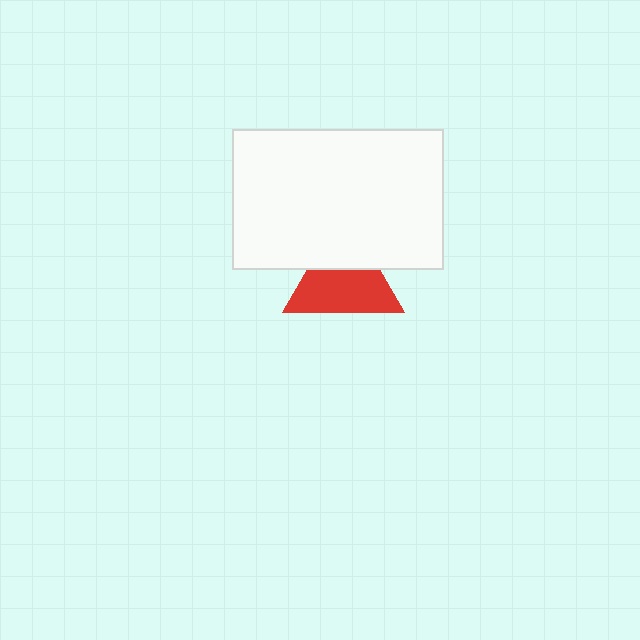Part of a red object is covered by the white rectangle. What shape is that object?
It is a triangle.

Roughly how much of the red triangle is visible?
Most of it is visible (roughly 65%).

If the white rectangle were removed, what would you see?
You would see the complete red triangle.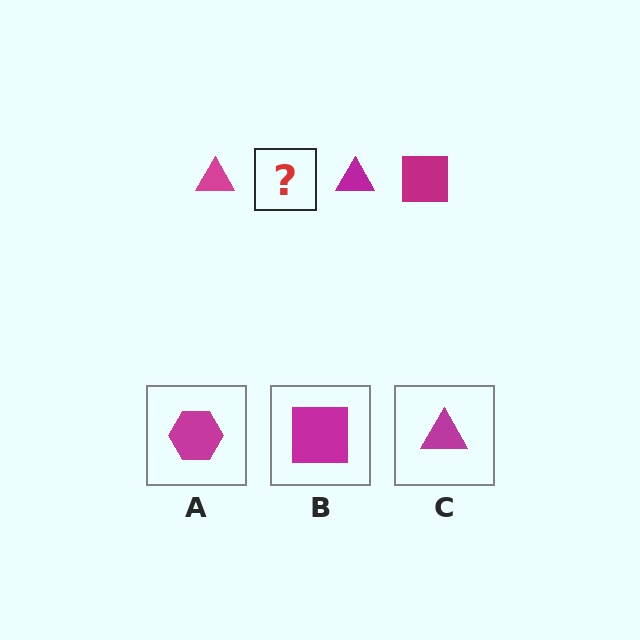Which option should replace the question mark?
Option B.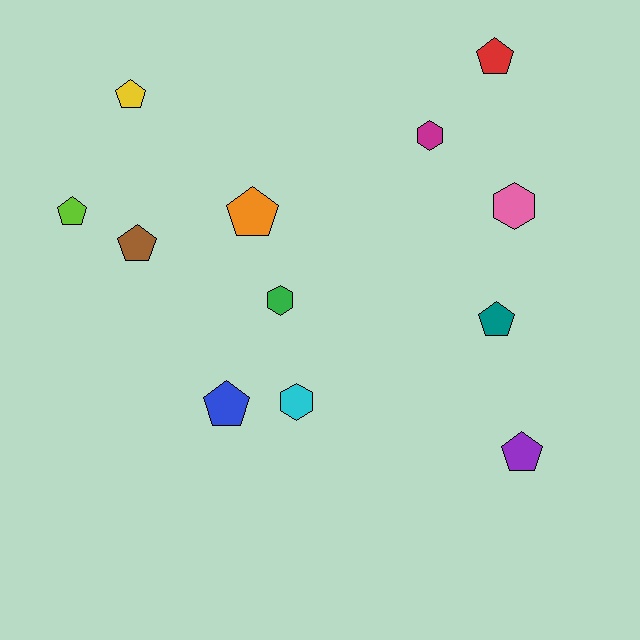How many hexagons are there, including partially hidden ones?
There are 4 hexagons.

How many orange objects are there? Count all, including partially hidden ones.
There is 1 orange object.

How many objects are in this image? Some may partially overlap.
There are 12 objects.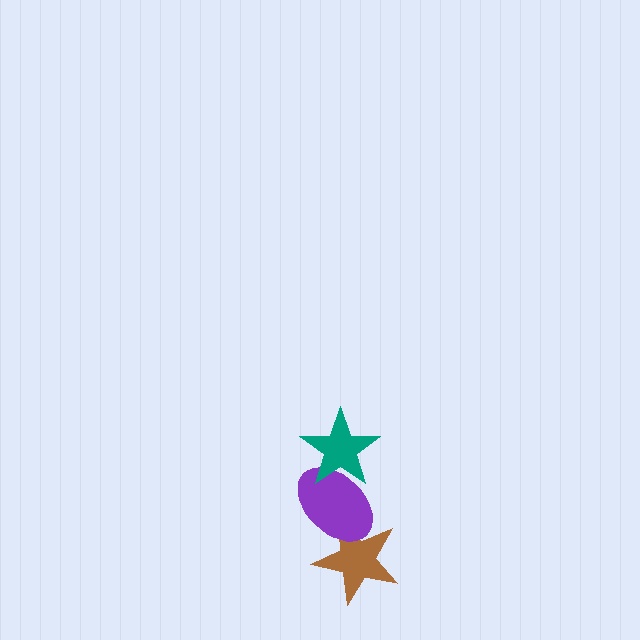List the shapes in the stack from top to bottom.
From top to bottom: the teal star, the purple ellipse, the brown star.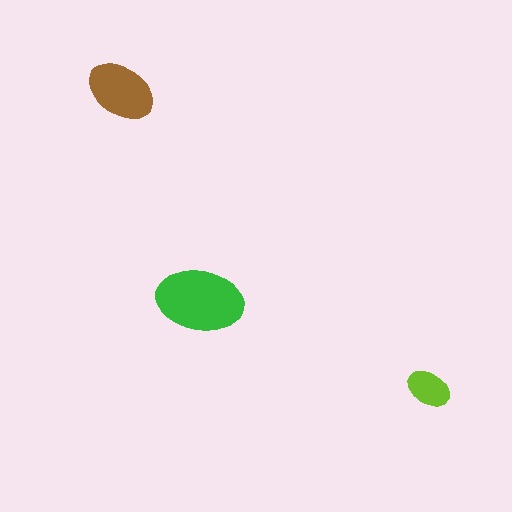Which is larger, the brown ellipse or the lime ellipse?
The brown one.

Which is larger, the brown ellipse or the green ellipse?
The green one.